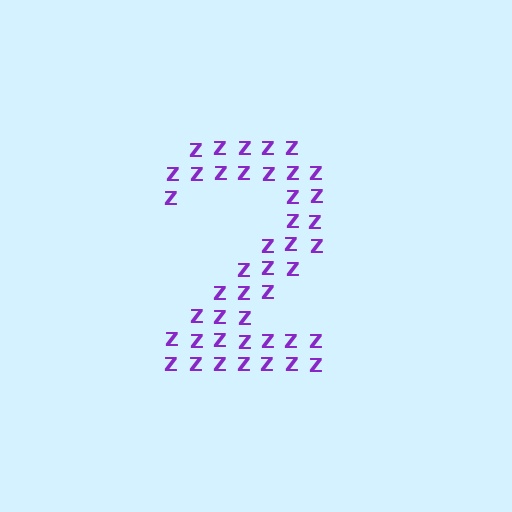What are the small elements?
The small elements are letter Z's.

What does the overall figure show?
The overall figure shows the digit 2.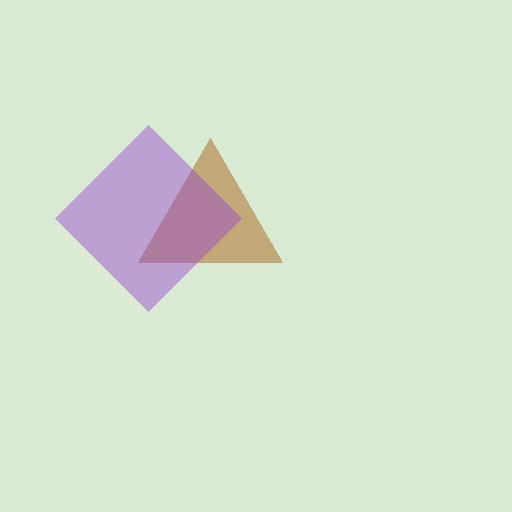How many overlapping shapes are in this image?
There are 2 overlapping shapes in the image.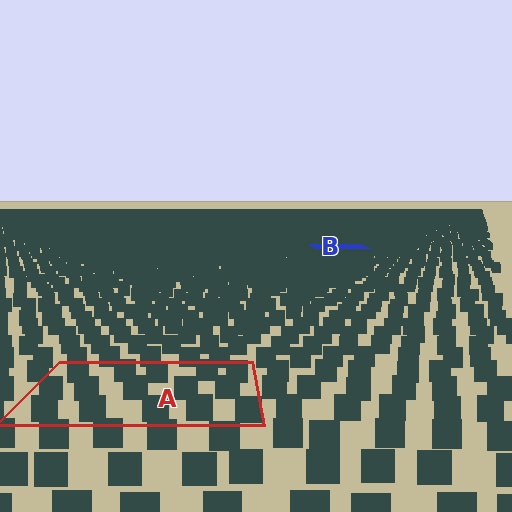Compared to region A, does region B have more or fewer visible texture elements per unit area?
Region B has more texture elements per unit area — they are packed more densely because it is farther away.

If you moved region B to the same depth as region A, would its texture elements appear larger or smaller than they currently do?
They would appear larger. At a closer depth, the same texture elements are projected at a bigger on-screen size.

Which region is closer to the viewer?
Region A is closer. The texture elements there are larger and more spread out.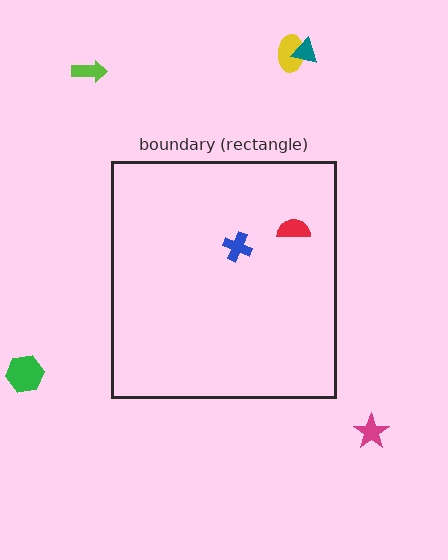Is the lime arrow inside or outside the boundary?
Outside.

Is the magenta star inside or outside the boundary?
Outside.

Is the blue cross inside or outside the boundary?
Inside.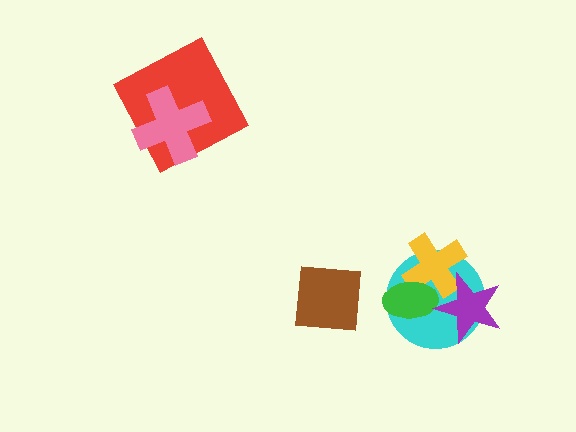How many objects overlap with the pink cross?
1 object overlaps with the pink cross.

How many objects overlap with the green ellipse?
2 objects overlap with the green ellipse.